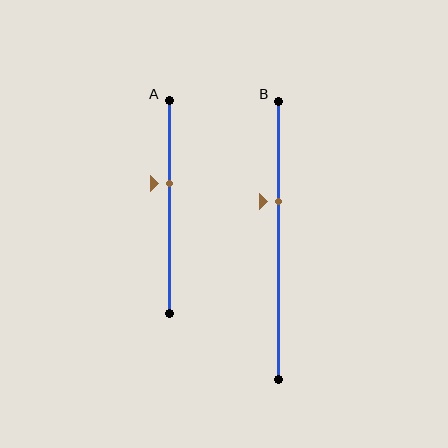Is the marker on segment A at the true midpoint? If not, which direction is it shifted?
No, the marker on segment A is shifted upward by about 11% of the segment length.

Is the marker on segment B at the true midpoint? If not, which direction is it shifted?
No, the marker on segment B is shifted upward by about 14% of the segment length.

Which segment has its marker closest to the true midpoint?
Segment A has its marker closest to the true midpoint.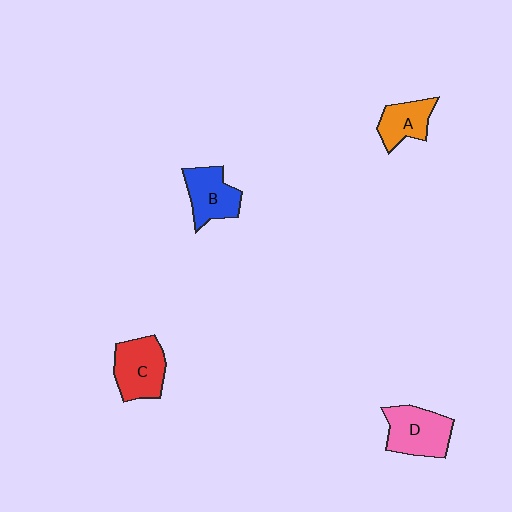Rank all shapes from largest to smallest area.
From largest to smallest: D (pink), C (red), B (blue), A (orange).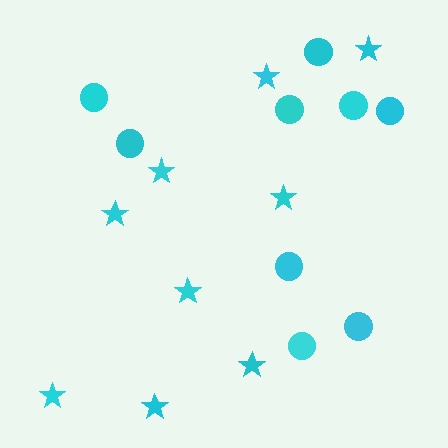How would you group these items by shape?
There are 2 groups: one group of stars (9) and one group of circles (9).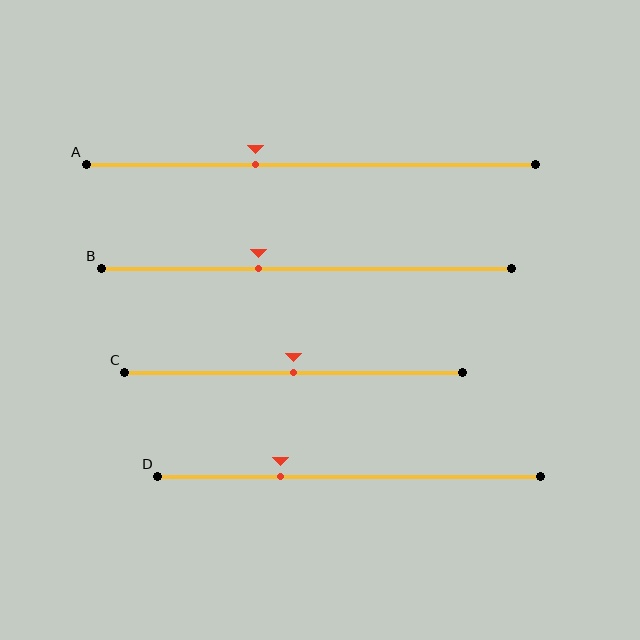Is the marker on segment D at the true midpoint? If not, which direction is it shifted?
No, the marker on segment D is shifted to the left by about 18% of the segment length.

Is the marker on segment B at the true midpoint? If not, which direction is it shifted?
No, the marker on segment B is shifted to the left by about 12% of the segment length.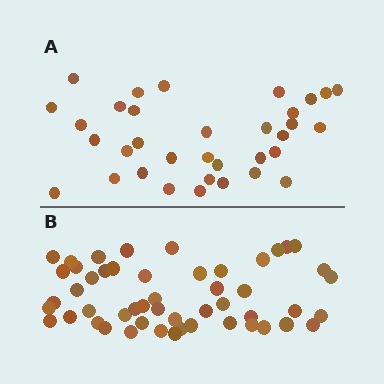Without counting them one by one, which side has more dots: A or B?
Region B (the bottom region) has more dots.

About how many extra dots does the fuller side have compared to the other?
Region B has approximately 15 more dots than region A.